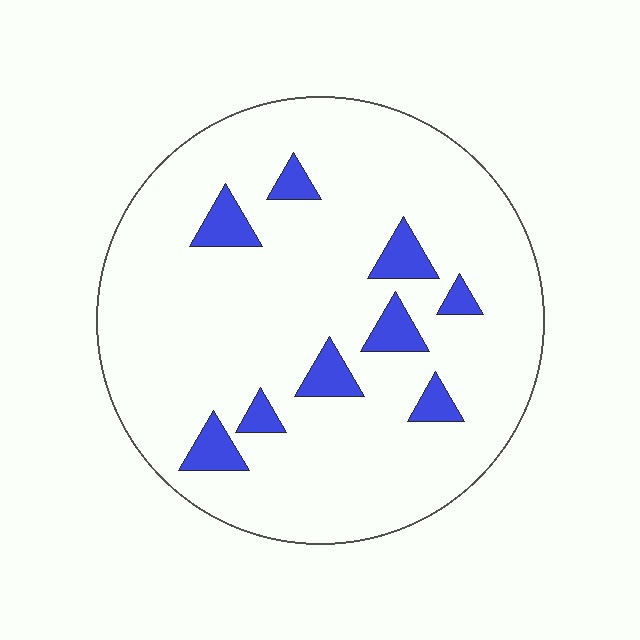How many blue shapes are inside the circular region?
9.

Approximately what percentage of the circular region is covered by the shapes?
Approximately 10%.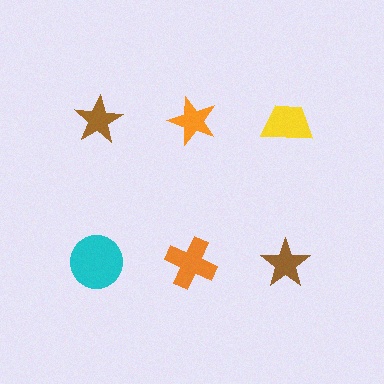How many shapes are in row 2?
3 shapes.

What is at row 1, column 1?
A brown star.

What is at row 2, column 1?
A cyan circle.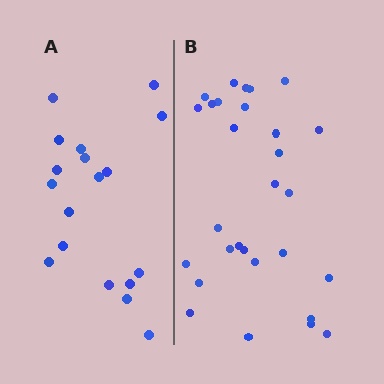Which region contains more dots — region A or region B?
Region B (the right region) has more dots.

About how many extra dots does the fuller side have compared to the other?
Region B has roughly 12 or so more dots than region A.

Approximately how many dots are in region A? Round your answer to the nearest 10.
About 20 dots. (The exact count is 18, which rounds to 20.)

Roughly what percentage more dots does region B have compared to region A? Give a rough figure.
About 60% more.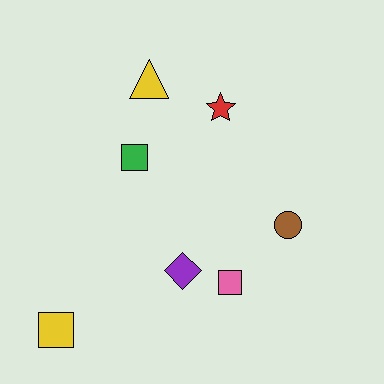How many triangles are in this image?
There is 1 triangle.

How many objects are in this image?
There are 7 objects.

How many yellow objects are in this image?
There are 2 yellow objects.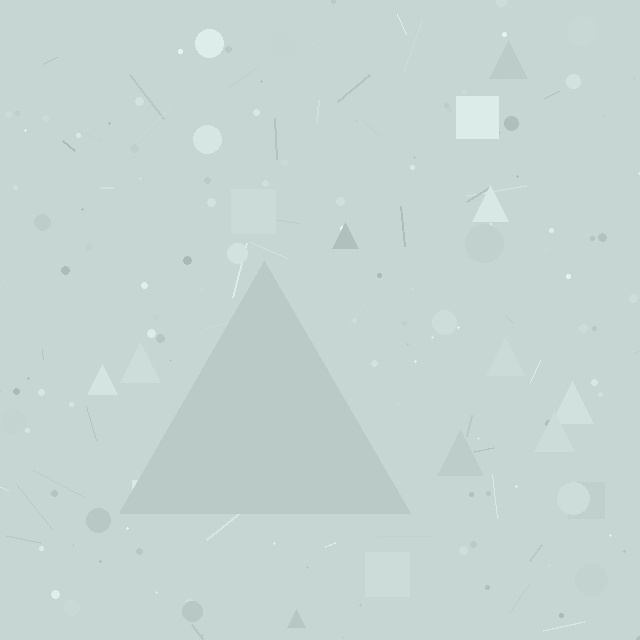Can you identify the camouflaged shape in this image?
The camouflaged shape is a triangle.